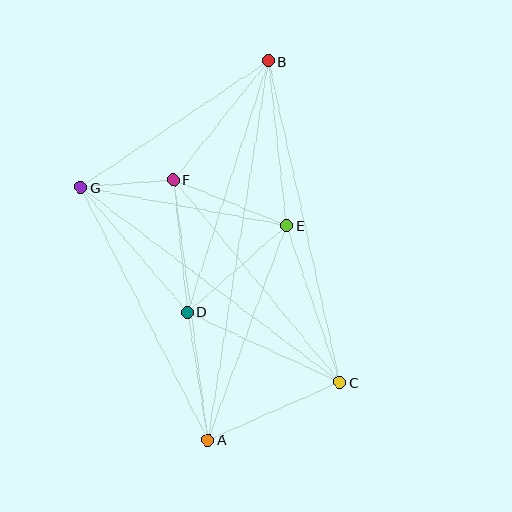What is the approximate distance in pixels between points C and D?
The distance between C and D is approximately 168 pixels.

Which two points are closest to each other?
Points F and G are closest to each other.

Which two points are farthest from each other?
Points A and B are farthest from each other.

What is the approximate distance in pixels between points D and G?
The distance between D and G is approximately 164 pixels.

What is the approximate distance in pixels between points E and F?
The distance between E and F is approximately 122 pixels.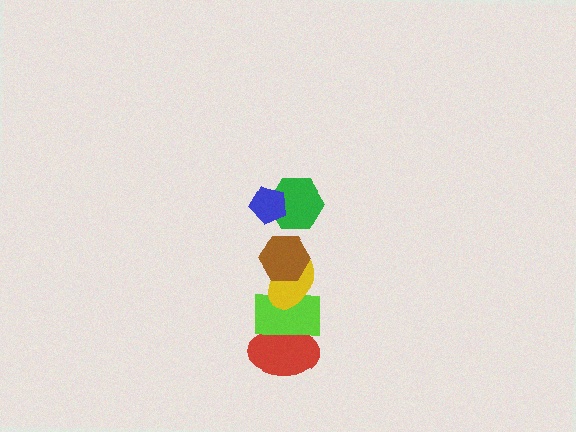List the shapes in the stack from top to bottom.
From top to bottom: the blue pentagon, the green hexagon, the brown hexagon, the yellow ellipse, the lime rectangle, the red ellipse.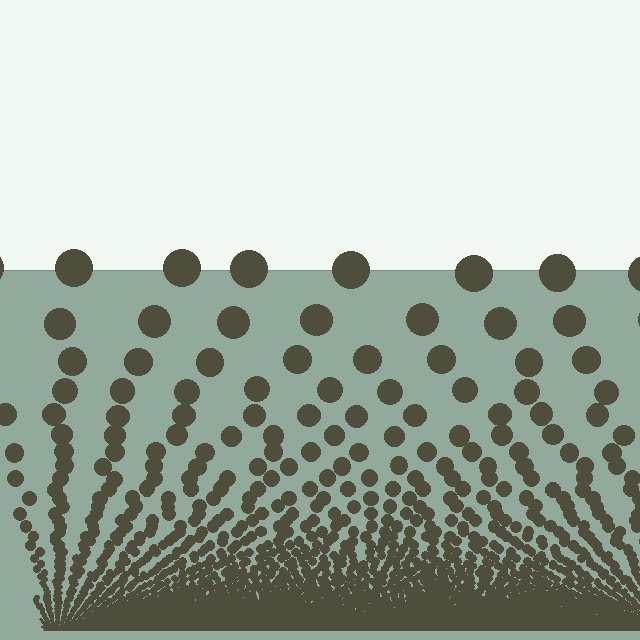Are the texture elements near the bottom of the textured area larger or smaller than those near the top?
Smaller. The gradient is inverted — elements near the bottom are smaller and denser.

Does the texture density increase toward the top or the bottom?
Density increases toward the bottom.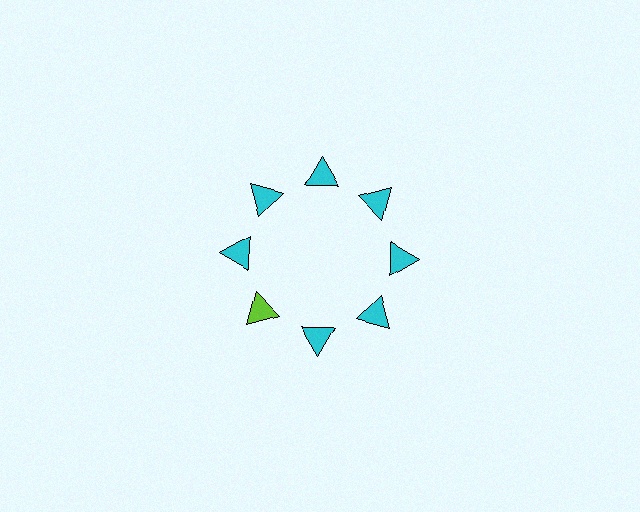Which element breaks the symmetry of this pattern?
The lime triangle at roughly the 8 o'clock position breaks the symmetry. All other shapes are cyan triangles.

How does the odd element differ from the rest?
It has a different color: lime instead of cyan.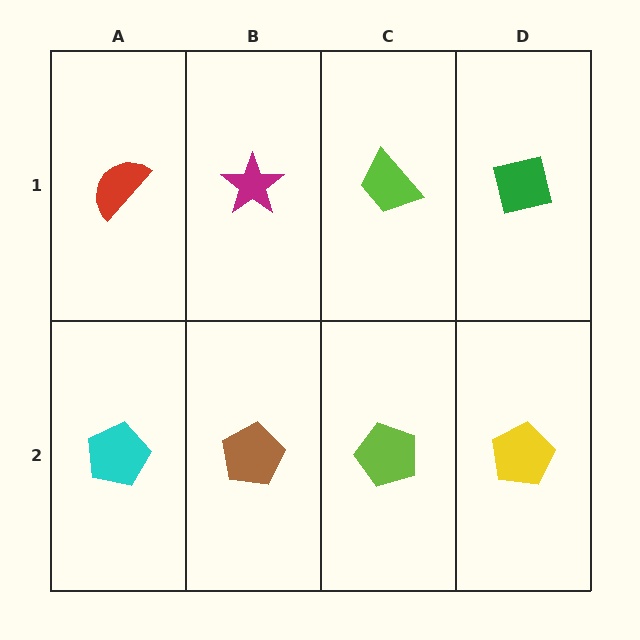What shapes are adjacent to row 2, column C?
A lime trapezoid (row 1, column C), a brown pentagon (row 2, column B), a yellow pentagon (row 2, column D).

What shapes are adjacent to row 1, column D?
A yellow pentagon (row 2, column D), a lime trapezoid (row 1, column C).